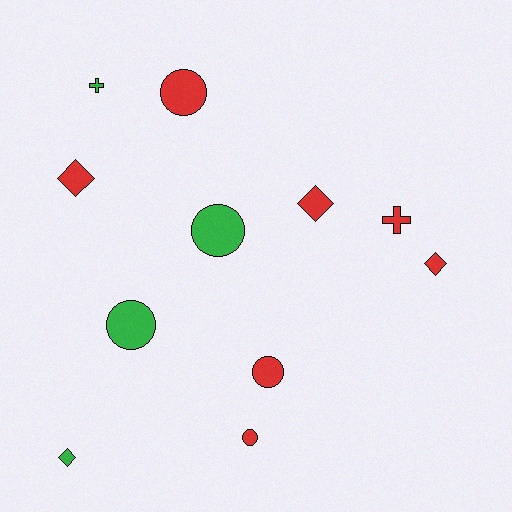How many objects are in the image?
There are 11 objects.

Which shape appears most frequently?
Circle, with 5 objects.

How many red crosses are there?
There is 1 red cross.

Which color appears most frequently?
Red, with 7 objects.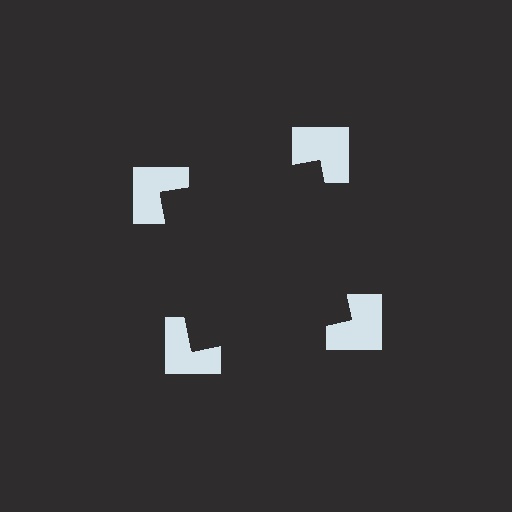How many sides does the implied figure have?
4 sides.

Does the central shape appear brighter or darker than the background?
It typically appears slightly darker than the background, even though no actual brightness change is drawn.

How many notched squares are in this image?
There are 4 — one at each vertex of the illusory square.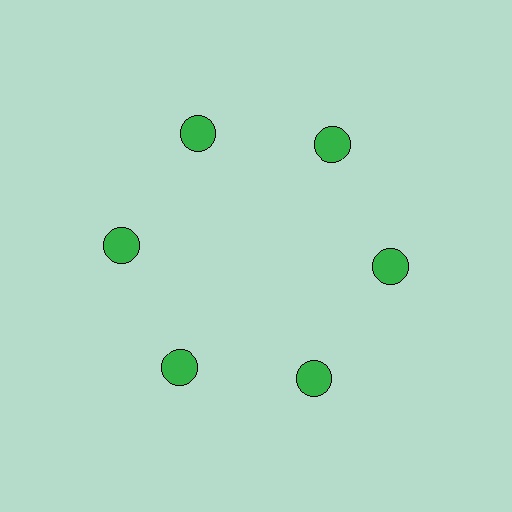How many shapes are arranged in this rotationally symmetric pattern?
There are 6 shapes, arranged in 6 groups of 1.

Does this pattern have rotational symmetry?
Yes, this pattern has 6-fold rotational symmetry. It looks the same after rotating 60 degrees around the center.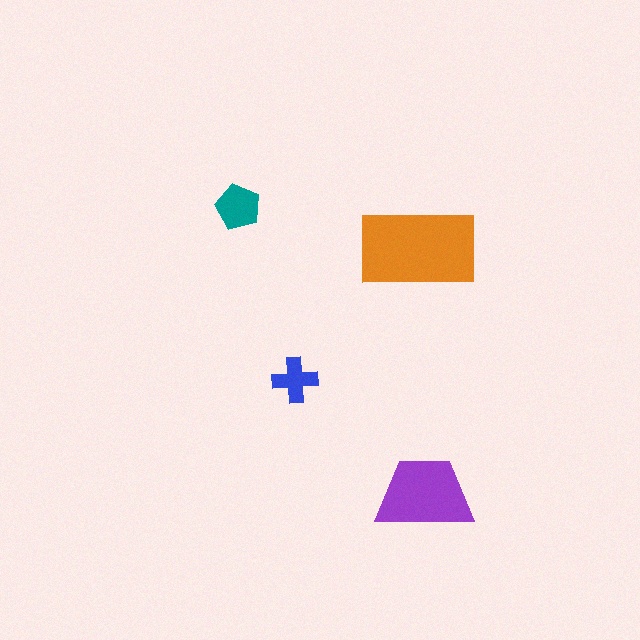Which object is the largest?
The orange rectangle.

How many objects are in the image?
There are 4 objects in the image.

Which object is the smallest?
The blue cross.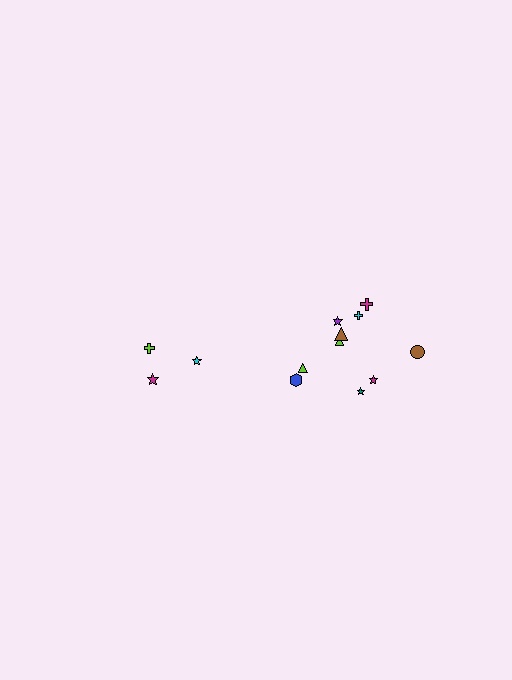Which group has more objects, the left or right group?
The right group.